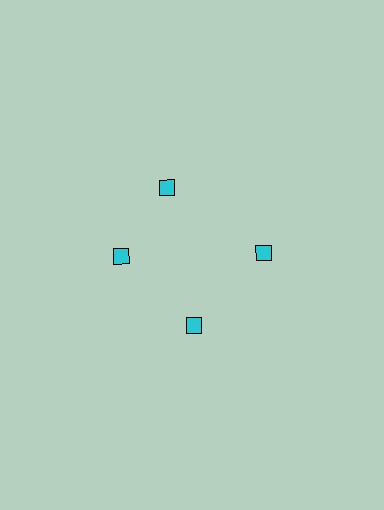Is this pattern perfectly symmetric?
No. The 4 cyan diamonds are arranged in a ring, but one element near the 12 o'clock position is rotated out of alignment along the ring, breaking the 4-fold rotational symmetry.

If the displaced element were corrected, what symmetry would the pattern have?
It would have 4-fold rotational symmetry — the pattern would map onto itself every 90 degrees.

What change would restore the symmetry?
The symmetry would be restored by rotating it back into even spacing with its neighbors so that all 4 diamonds sit at equal angles and equal distance from the center.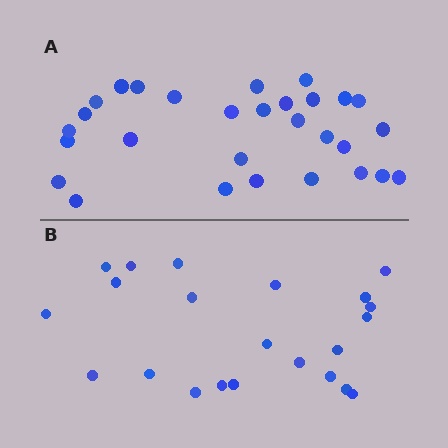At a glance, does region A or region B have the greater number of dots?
Region A (the top region) has more dots.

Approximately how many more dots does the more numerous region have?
Region A has roughly 8 or so more dots than region B.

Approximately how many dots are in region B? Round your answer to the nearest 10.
About 20 dots. (The exact count is 22, which rounds to 20.)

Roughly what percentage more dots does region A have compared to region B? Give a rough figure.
About 30% more.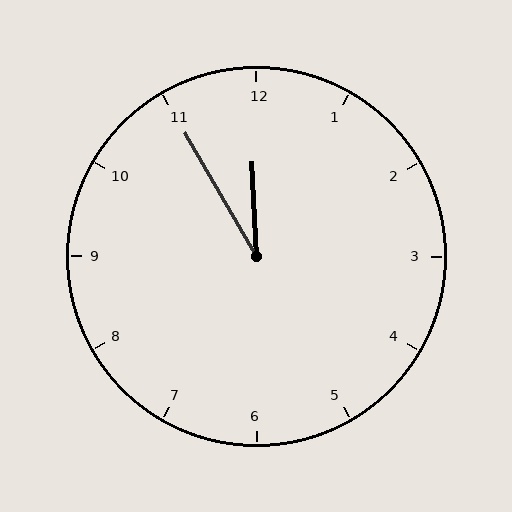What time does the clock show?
11:55.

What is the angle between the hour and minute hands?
Approximately 28 degrees.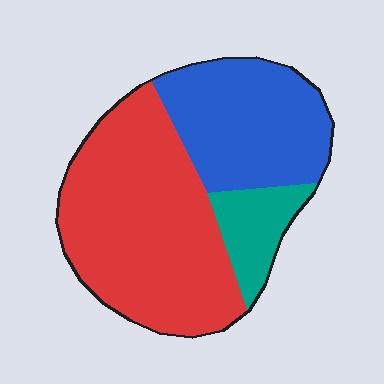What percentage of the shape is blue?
Blue covers around 35% of the shape.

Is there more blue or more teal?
Blue.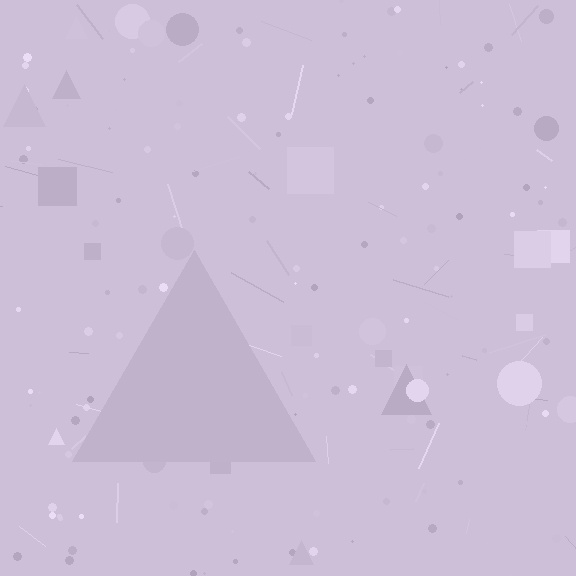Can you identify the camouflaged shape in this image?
The camouflaged shape is a triangle.